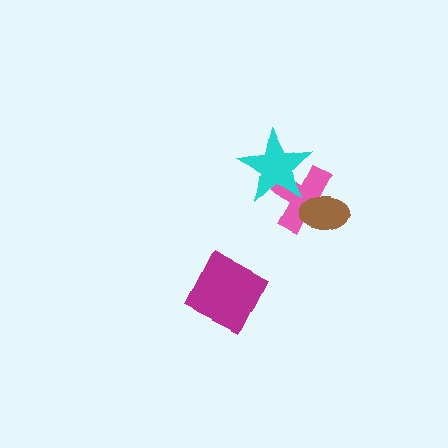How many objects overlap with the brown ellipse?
1 object overlaps with the brown ellipse.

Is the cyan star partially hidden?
No, no other shape covers it.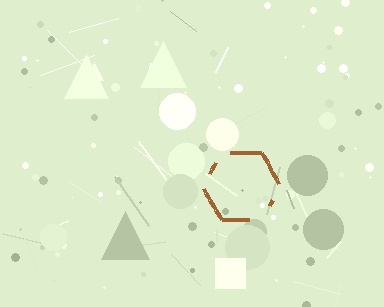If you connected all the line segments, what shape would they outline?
They would outline a hexagon.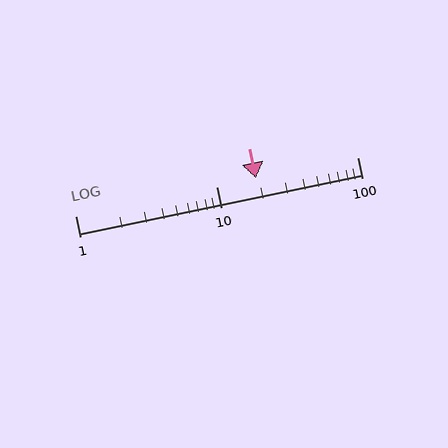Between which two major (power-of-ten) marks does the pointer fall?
The pointer is between 10 and 100.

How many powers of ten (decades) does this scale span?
The scale spans 2 decades, from 1 to 100.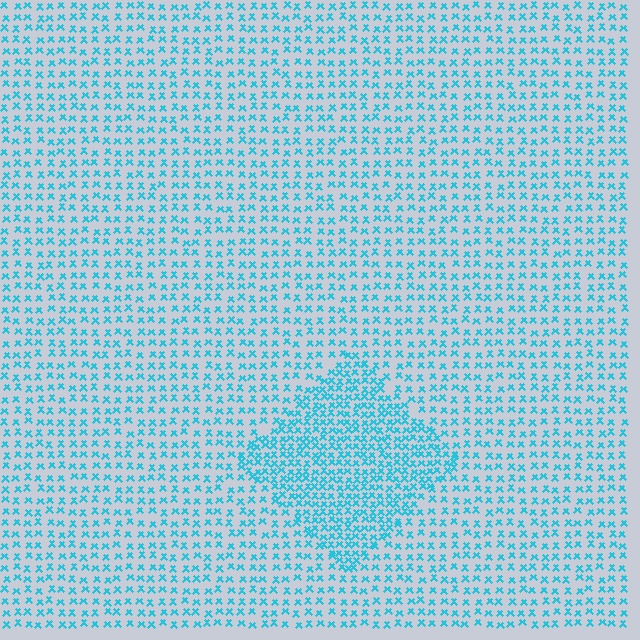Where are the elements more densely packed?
The elements are more densely packed inside the diamond boundary.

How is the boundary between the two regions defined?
The boundary is defined by a change in element density (approximately 1.9x ratio). All elements are the same color, size, and shape.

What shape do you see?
I see a diamond.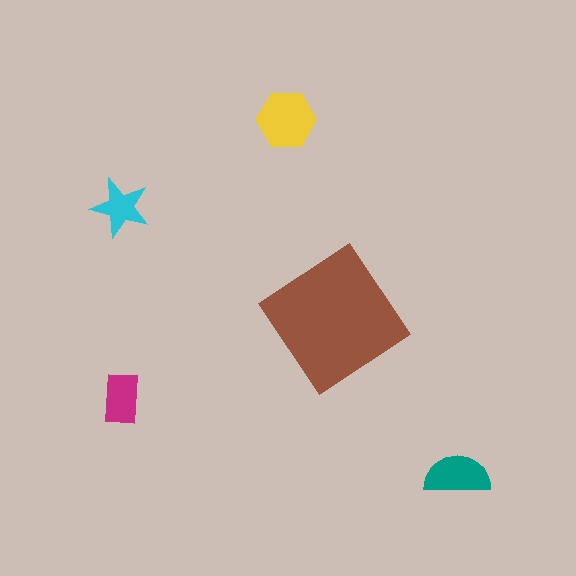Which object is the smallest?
The cyan star.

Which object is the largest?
The brown diamond.